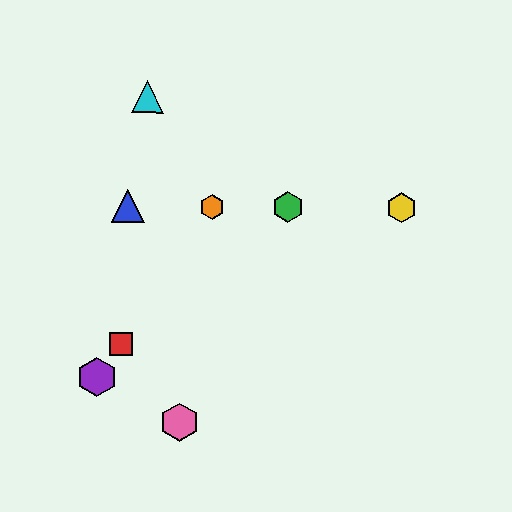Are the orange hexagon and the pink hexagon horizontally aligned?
No, the orange hexagon is at y≈207 and the pink hexagon is at y≈422.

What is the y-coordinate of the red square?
The red square is at y≈344.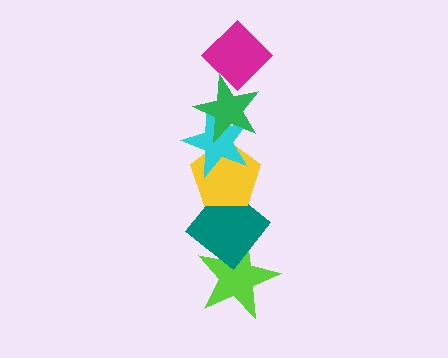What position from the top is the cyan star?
The cyan star is 3rd from the top.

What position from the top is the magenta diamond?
The magenta diamond is 1st from the top.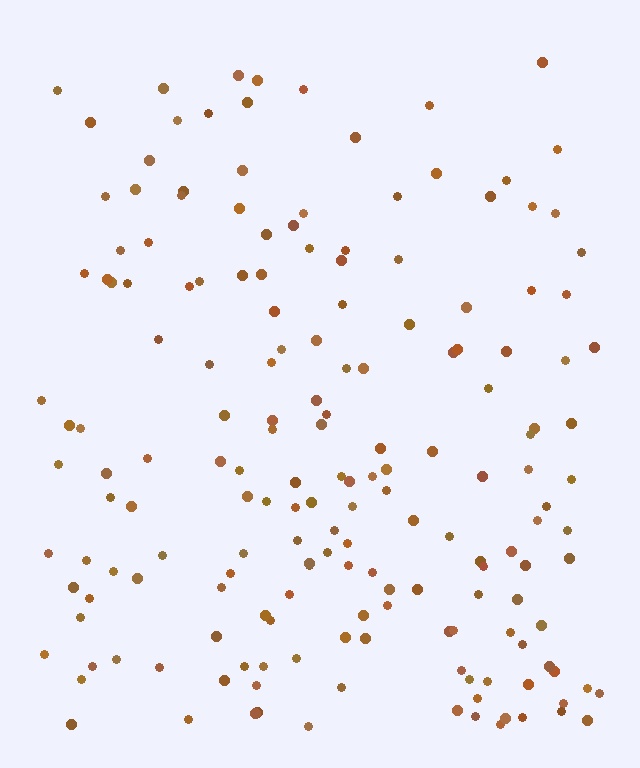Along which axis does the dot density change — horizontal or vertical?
Vertical.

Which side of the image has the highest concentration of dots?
The bottom.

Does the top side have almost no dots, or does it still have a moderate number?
Still a moderate number, just noticeably fewer than the bottom.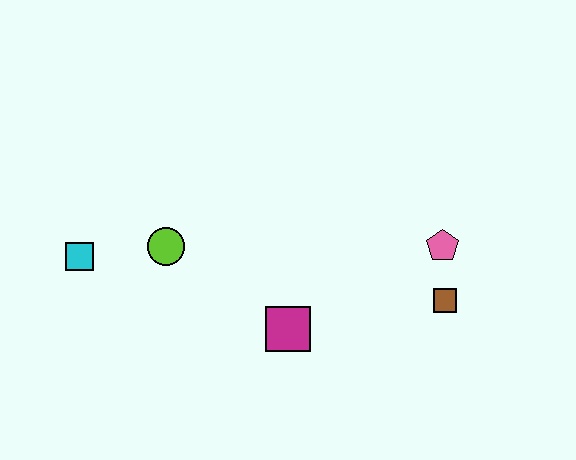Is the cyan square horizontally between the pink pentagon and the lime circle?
No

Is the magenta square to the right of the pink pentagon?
No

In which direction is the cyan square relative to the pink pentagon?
The cyan square is to the left of the pink pentagon.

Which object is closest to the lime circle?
The cyan square is closest to the lime circle.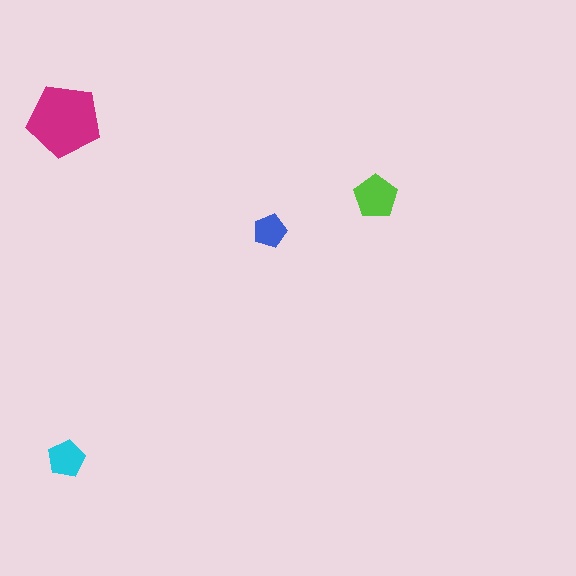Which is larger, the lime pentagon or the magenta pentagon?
The magenta one.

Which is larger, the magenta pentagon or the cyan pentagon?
The magenta one.